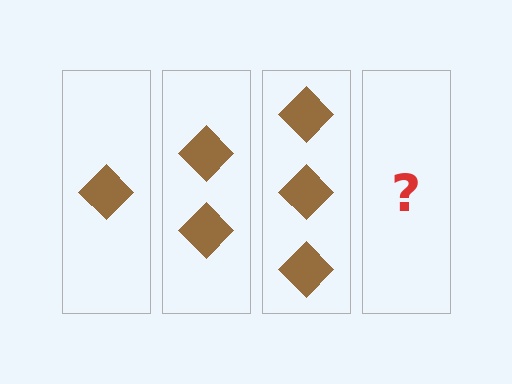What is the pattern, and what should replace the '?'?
The pattern is that each step adds one more diamond. The '?' should be 4 diamonds.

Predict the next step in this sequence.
The next step is 4 diamonds.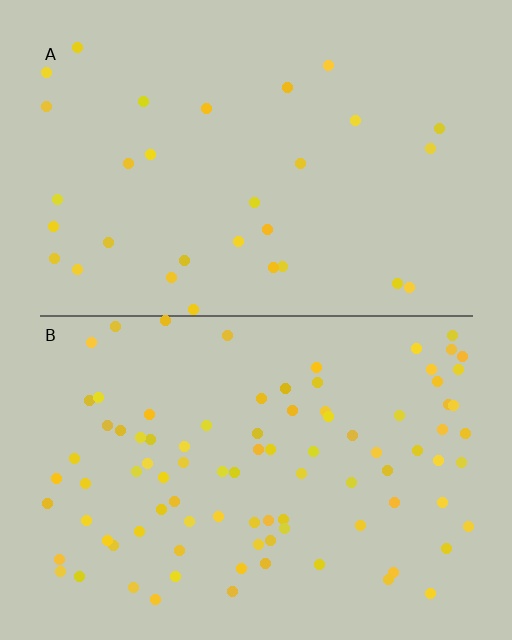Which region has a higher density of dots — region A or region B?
B (the bottom).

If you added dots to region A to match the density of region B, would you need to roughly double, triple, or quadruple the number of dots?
Approximately triple.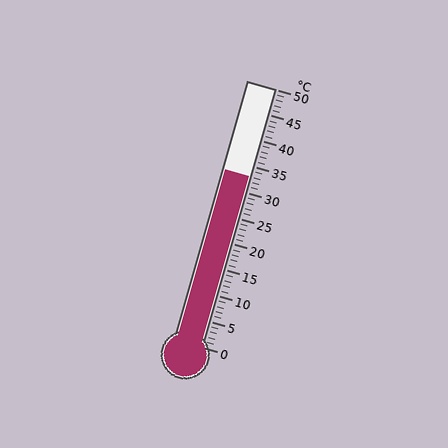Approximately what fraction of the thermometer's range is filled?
The thermometer is filled to approximately 65% of its range.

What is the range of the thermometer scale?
The thermometer scale ranges from 0°C to 50°C.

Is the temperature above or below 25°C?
The temperature is above 25°C.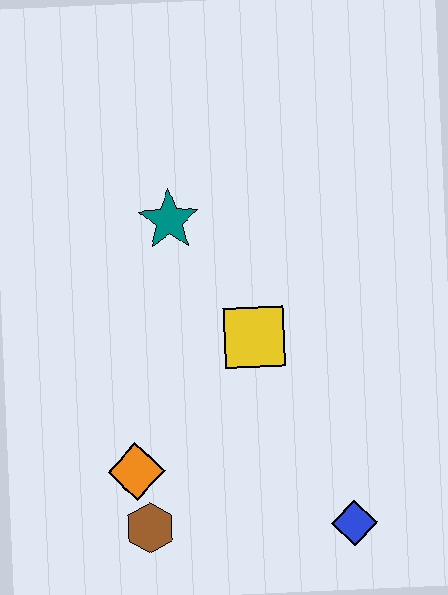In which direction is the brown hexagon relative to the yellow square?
The brown hexagon is below the yellow square.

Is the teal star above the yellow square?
Yes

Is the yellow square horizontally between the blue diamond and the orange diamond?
Yes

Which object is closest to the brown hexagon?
The orange diamond is closest to the brown hexagon.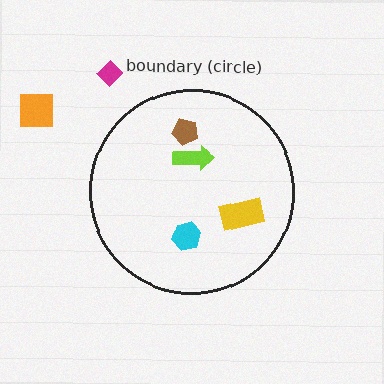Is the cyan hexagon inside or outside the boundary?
Inside.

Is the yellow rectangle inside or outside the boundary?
Inside.